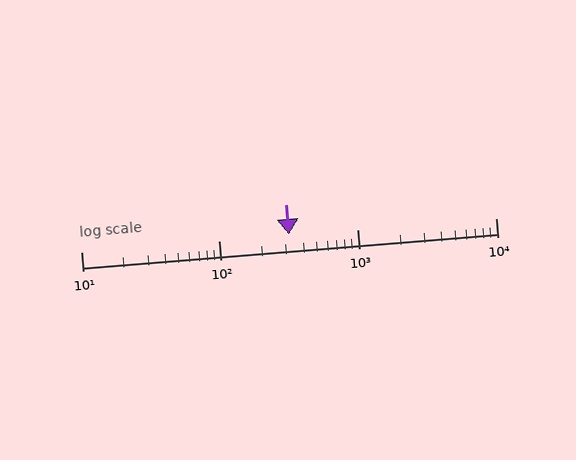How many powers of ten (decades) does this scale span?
The scale spans 3 decades, from 10 to 10000.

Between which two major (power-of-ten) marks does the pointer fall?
The pointer is between 100 and 1000.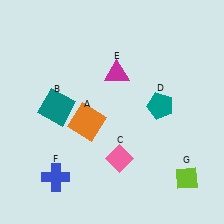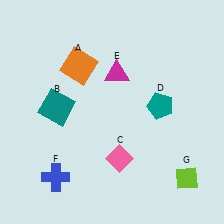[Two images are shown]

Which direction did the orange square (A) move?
The orange square (A) moved up.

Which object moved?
The orange square (A) moved up.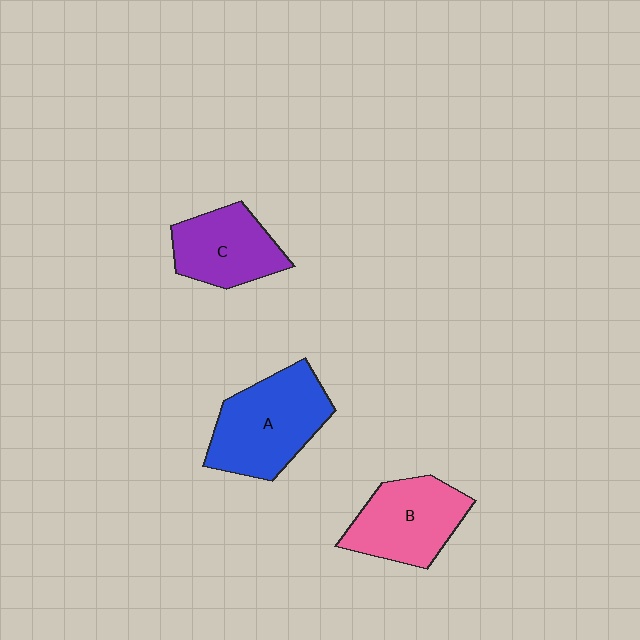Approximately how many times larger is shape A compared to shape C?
Approximately 1.4 times.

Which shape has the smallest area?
Shape C (purple).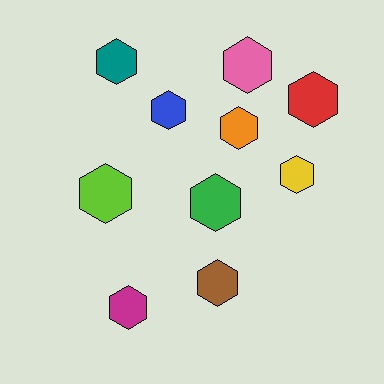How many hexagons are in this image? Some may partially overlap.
There are 10 hexagons.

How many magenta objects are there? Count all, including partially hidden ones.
There is 1 magenta object.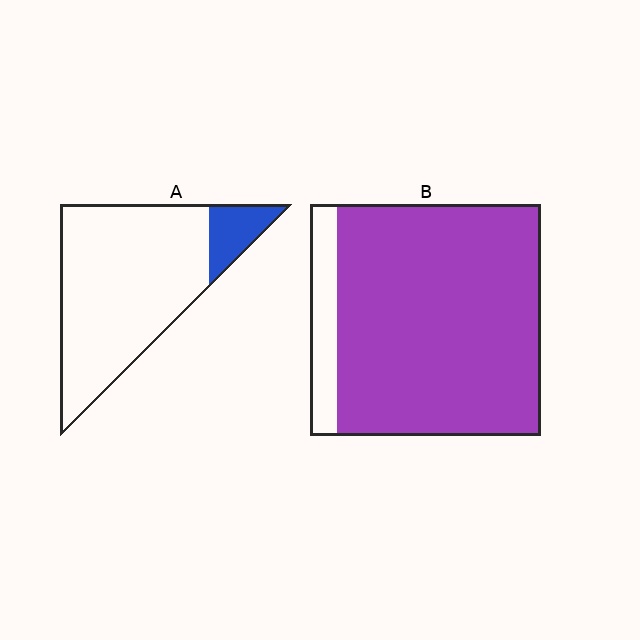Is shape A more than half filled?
No.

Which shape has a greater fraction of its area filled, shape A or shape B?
Shape B.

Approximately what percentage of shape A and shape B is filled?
A is approximately 15% and B is approximately 90%.